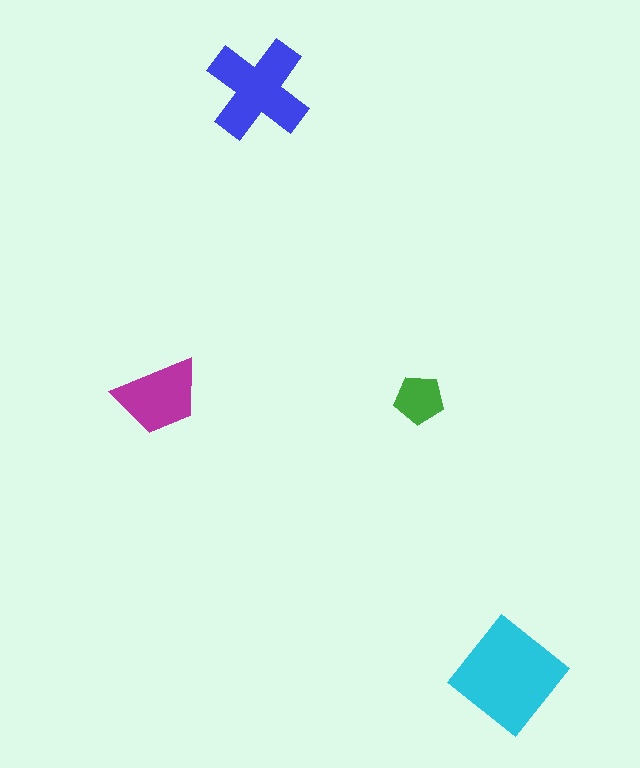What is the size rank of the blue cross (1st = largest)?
2nd.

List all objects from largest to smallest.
The cyan diamond, the blue cross, the magenta trapezoid, the green pentagon.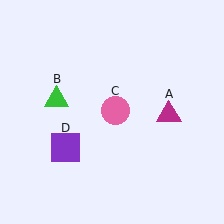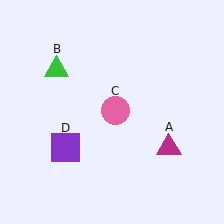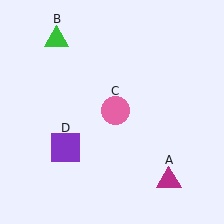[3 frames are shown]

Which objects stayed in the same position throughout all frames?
Pink circle (object C) and purple square (object D) remained stationary.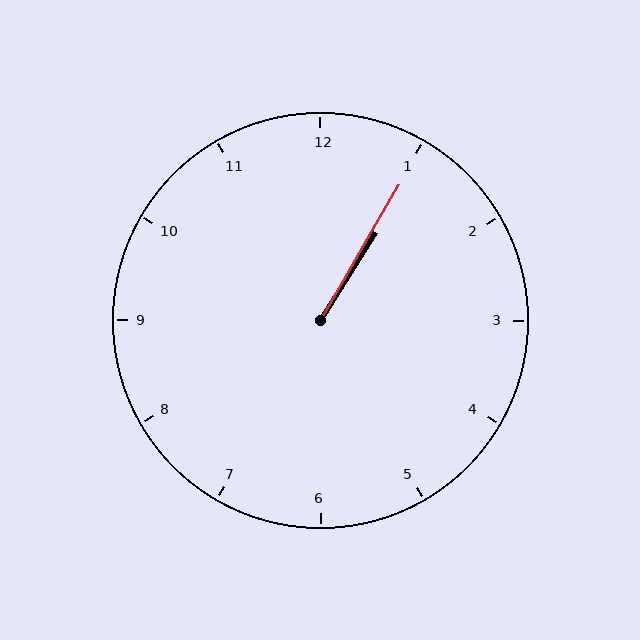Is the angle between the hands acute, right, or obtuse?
It is acute.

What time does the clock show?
1:05.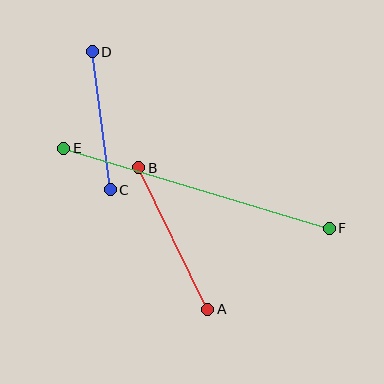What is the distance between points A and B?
The distance is approximately 157 pixels.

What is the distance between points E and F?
The distance is approximately 277 pixels.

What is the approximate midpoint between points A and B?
The midpoint is at approximately (173, 239) pixels.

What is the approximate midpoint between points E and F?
The midpoint is at approximately (196, 188) pixels.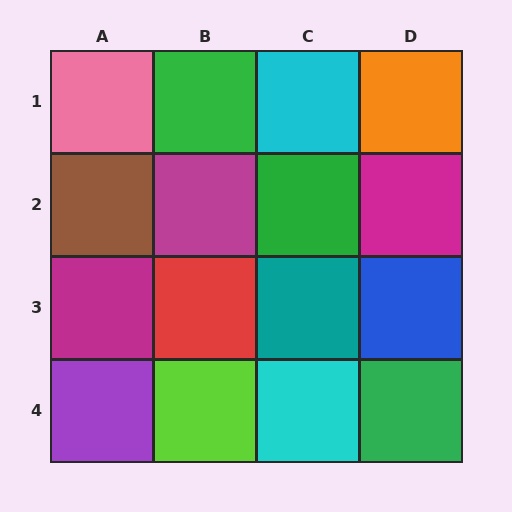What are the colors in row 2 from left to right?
Brown, magenta, green, magenta.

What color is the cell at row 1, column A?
Pink.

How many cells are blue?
1 cell is blue.